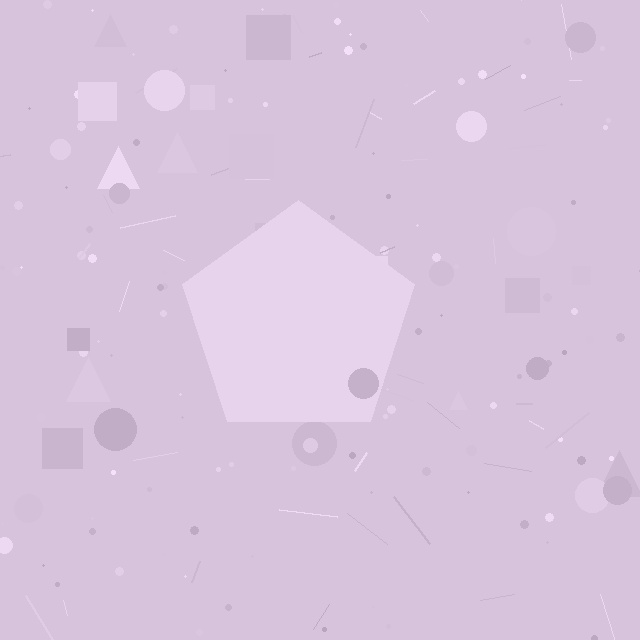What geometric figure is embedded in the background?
A pentagon is embedded in the background.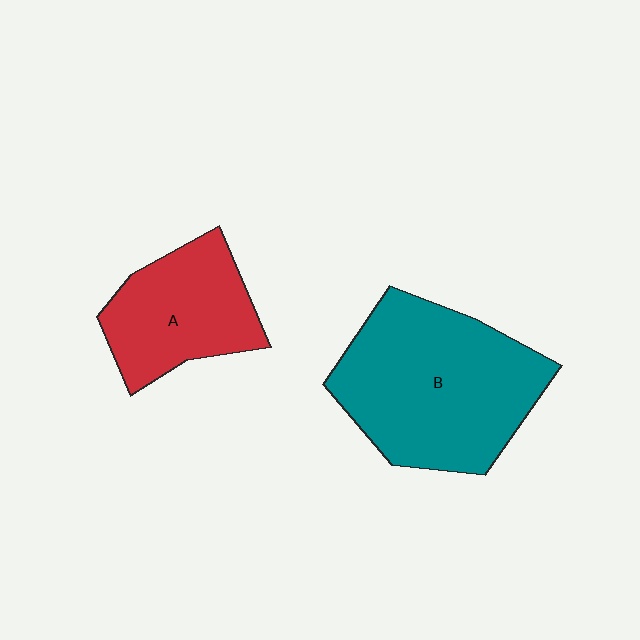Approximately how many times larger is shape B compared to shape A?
Approximately 1.7 times.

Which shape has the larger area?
Shape B (teal).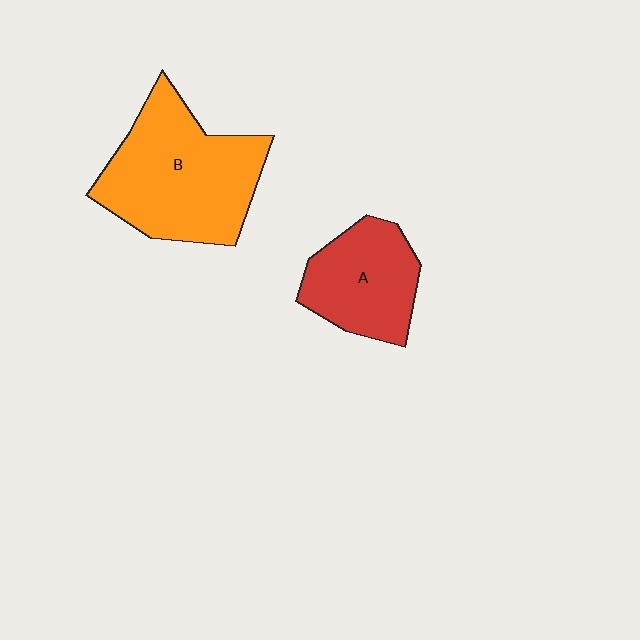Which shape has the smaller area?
Shape A (red).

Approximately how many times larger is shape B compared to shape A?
Approximately 1.6 times.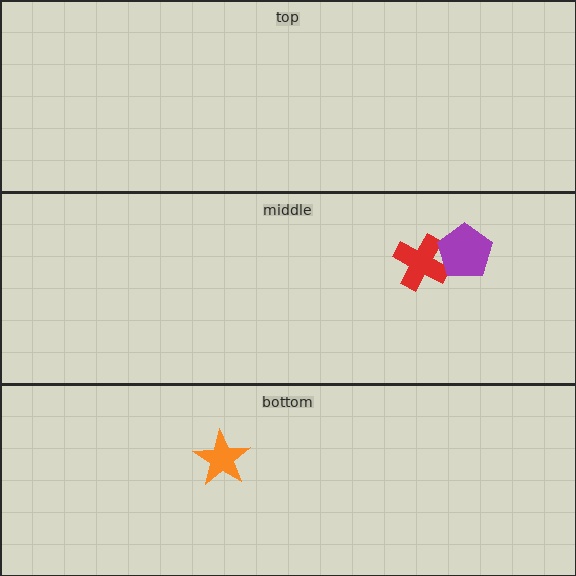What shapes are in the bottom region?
The orange star.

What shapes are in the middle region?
The red cross, the purple pentagon.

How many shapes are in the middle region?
2.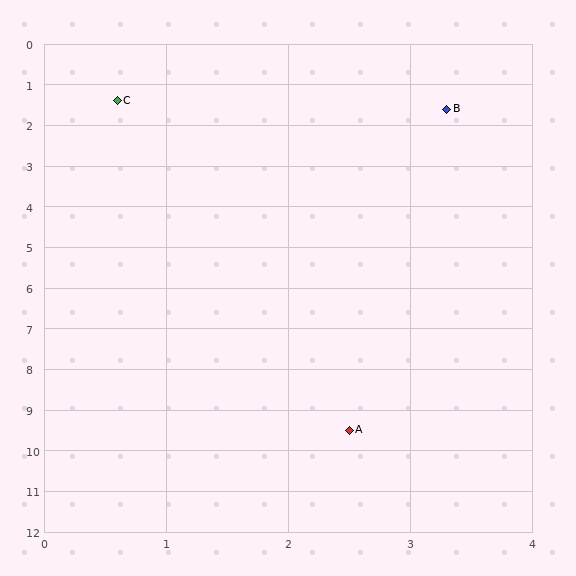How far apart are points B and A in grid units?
Points B and A are about 7.9 grid units apart.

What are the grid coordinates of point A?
Point A is at approximately (2.5, 9.5).